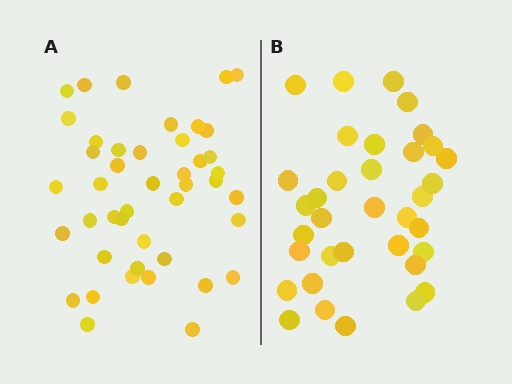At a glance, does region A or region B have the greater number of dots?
Region A (the left region) has more dots.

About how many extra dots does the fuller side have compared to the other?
Region A has roughly 8 or so more dots than region B.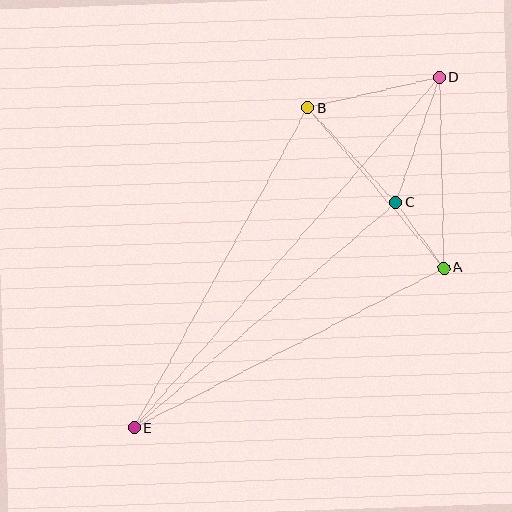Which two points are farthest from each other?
Points D and E are farthest from each other.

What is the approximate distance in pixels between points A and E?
The distance between A and E is approximately 348 pixels.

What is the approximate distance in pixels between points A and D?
The distance between A and D is approximately 191 pixels.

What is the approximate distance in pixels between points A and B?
The distance between A and B is approximately 210 pixels.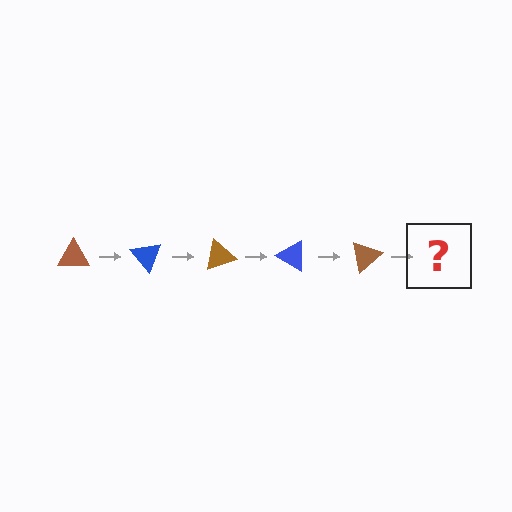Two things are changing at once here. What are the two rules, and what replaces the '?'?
The two rules are that it rotates 50 degrees each step and the color cycles through brown and blue. The '?' should be a blue triangle, rotated 250 degrees from the start.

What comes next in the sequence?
The next element should be a blue triangle, rotated 250 degrees from the start.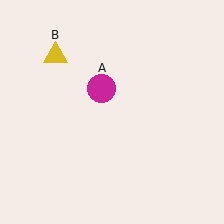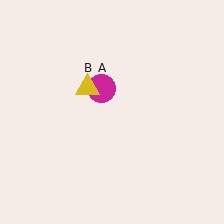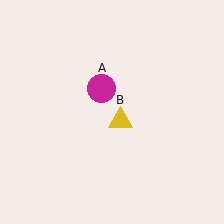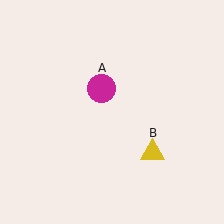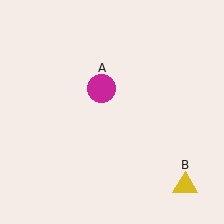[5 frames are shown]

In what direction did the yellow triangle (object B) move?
The yellow triangle (object B) moved down and to the right.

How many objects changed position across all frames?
1 object changed position: yellow triangle (object B).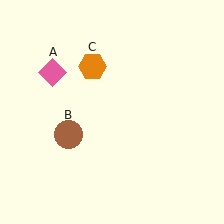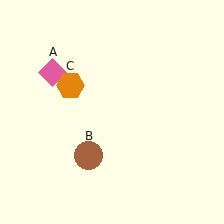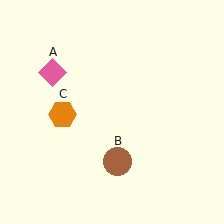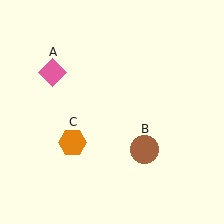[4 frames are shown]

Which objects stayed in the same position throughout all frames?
Pink diamond (object A) remained stationary.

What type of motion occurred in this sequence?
The brown circle (object B), orange hexagon (object C) rotated counterclockwise around the center of the scene.